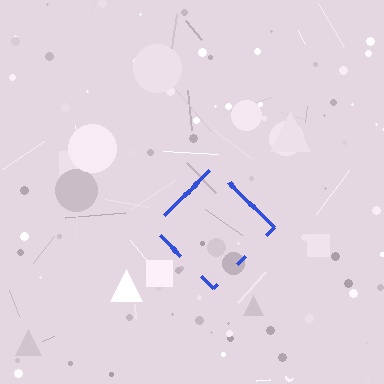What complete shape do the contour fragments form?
The contour fragments form a diamond.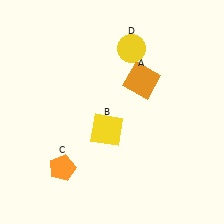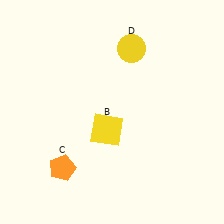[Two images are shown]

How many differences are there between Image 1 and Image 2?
There is 1 difference between the two images.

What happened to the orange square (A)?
The orange square (A) was removed in Image 2. It was in the top-right area of Image 1.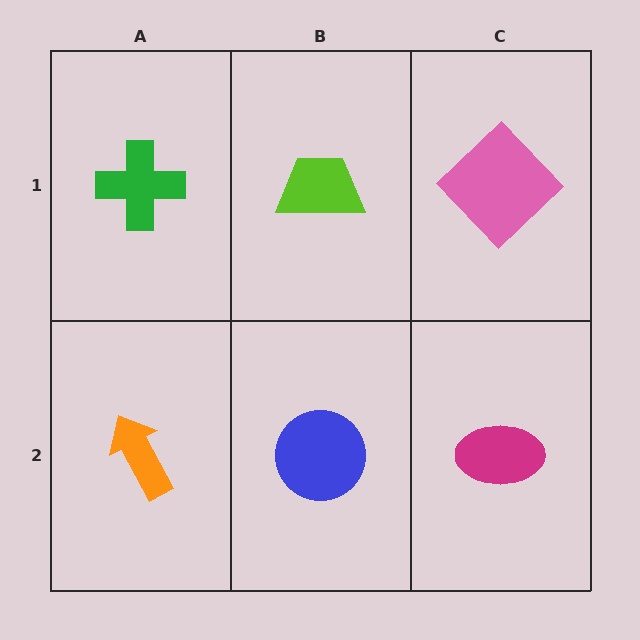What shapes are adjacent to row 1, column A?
An orange arrow (row 2, column A), a lime trapezoid (row 1, column B).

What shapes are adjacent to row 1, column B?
A blue circle (row 2, column B), a green cross (row 1, column A), a pink diamond (row 1, column C).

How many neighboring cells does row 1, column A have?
2.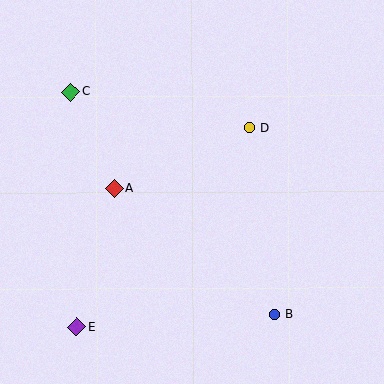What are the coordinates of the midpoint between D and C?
The midpoint between D and C is at (160, 110).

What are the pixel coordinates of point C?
Point C is at (70, 92).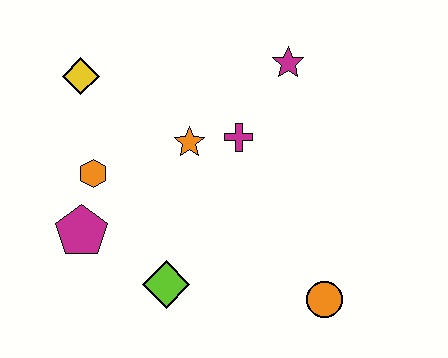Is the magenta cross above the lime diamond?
Yes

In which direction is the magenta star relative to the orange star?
The magenta star is to the right of the orange star.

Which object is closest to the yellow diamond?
The orange hexagon is closest to the yellow diamond.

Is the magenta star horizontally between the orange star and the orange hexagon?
No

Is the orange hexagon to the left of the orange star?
Yes